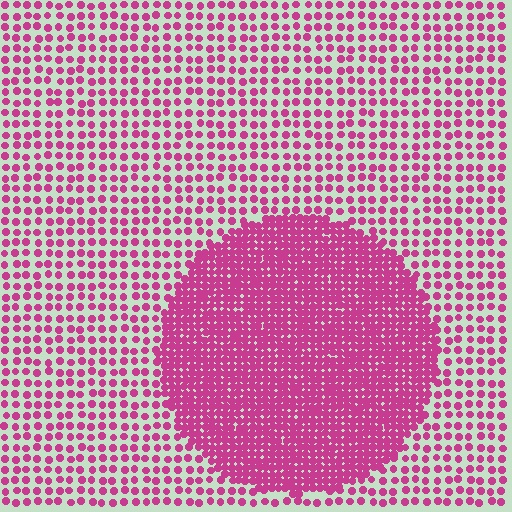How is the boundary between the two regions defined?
The boundary is defined by a change in element density (approximately 2.6x ratio). All elements are the same color, size, and shape.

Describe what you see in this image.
The image contains small magenta elements arranged at two different densities. A circle-shaped region is visible where the elements are more densely packed than the surrounding area.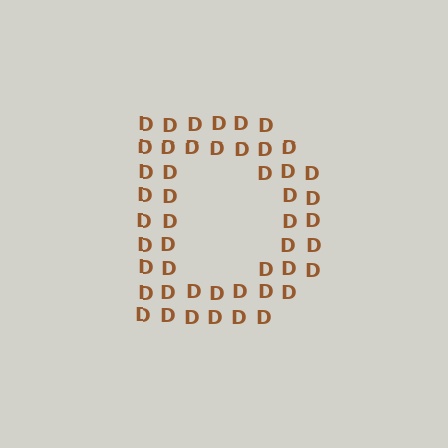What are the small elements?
The small elements are letter D's.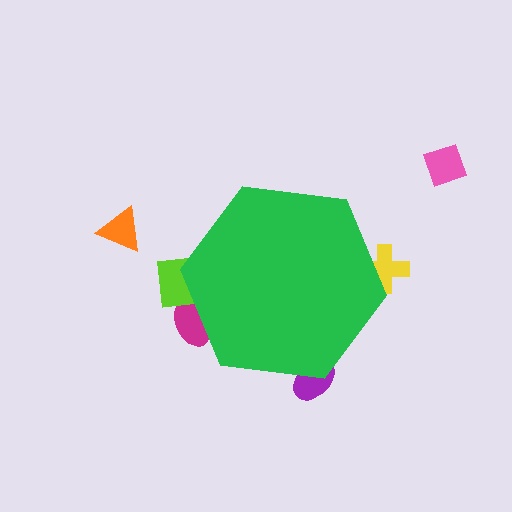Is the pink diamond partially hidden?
No, the pink diamond is fully visible.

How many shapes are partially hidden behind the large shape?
4 shapes are partially hidden.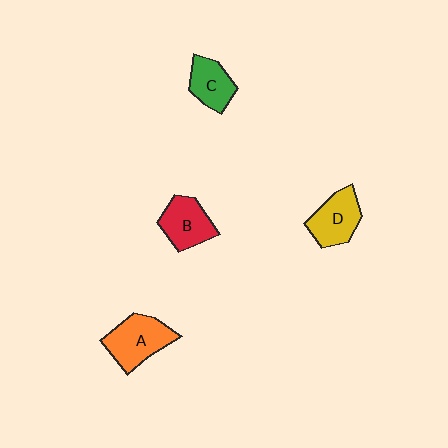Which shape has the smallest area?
Shape C (green).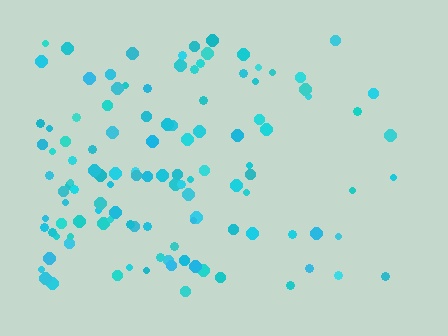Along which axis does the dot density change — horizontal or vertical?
Horizontal.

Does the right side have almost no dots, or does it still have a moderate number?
Still a moderate number, just noticeably fewer than the left.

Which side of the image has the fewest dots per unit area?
The right.